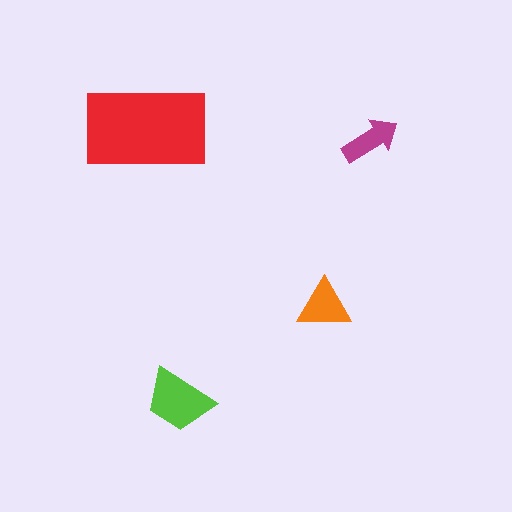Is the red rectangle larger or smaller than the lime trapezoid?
Larger.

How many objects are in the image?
There are 4 objects in the image.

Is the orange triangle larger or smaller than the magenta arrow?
Larger.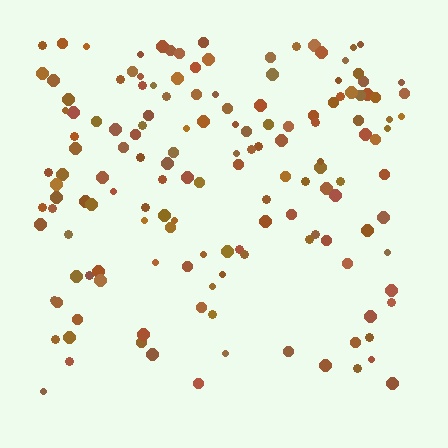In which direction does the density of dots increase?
From bottom to top, with the top side densest.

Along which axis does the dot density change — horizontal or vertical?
Vertical.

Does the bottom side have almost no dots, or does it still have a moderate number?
Still a moderate number, just noticeably fewer than the top.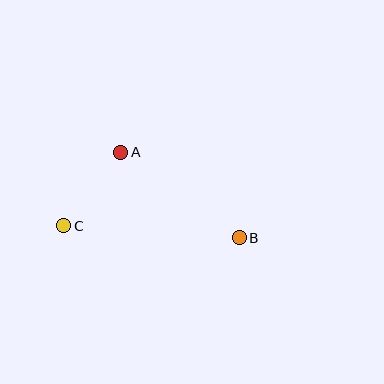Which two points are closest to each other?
Points A and C are closest to each other.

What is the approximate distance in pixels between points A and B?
The distance between A and B is approximately 147 pixels.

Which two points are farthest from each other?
Points B and C are farthest from each other.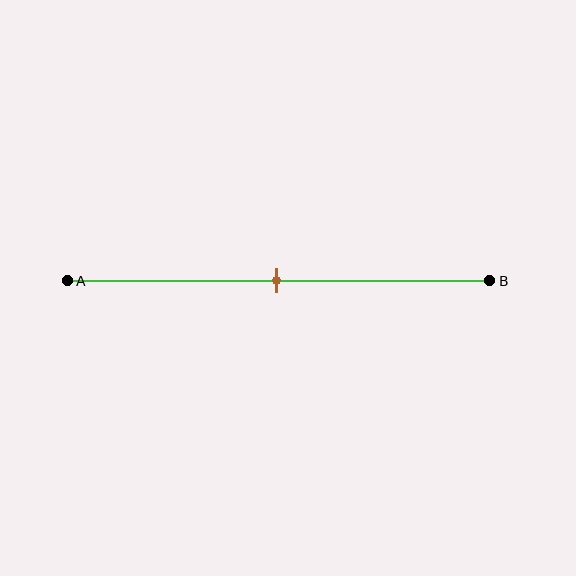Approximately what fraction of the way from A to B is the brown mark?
The brown mark is approximately 50% of the way from A to B.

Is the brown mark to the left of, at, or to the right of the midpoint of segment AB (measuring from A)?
The brown mark is approximately at the midpoint of segment AB.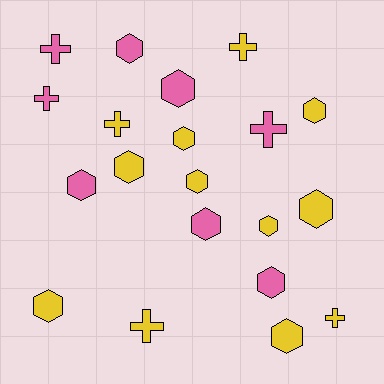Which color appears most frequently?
Yellow, with 12 objects.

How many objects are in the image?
There are 20 objects.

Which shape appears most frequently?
Hexagon, with 13 objects.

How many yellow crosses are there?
There are 4 yellow crosses.